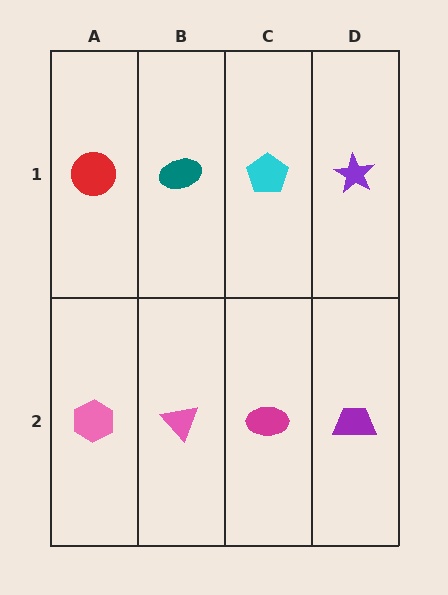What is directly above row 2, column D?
A purple star.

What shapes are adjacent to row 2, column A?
A red circle (row 1, column A), a pink triangle (row 2, column B).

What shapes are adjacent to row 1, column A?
A pink hexagon (row 2, column A), a teal ellipse (row 1, column B).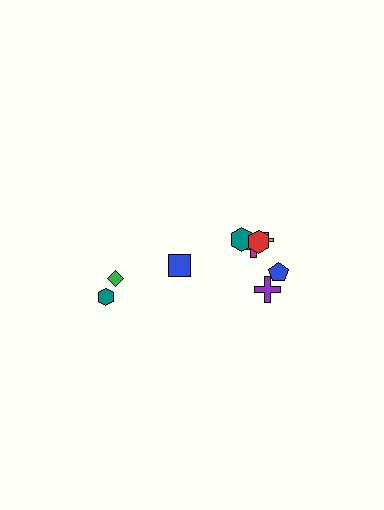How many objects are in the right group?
There are 6 objects.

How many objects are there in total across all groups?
There are 9 objects.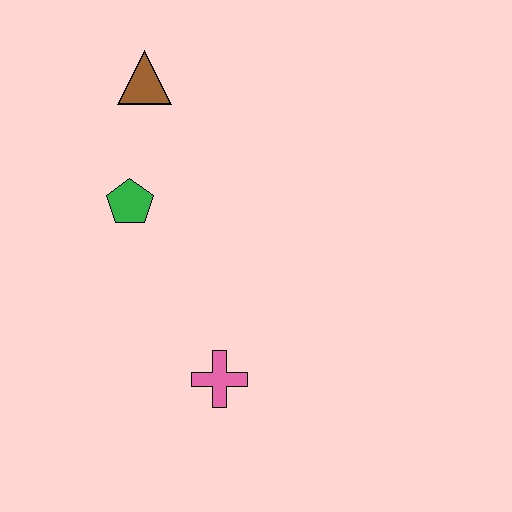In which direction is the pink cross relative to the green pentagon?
The pink cross is below the green pentagon.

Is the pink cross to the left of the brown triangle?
No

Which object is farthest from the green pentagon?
The pink cross is farthest from the green pentagon.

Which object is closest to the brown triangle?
The green pentagon is closest to the brown triangle.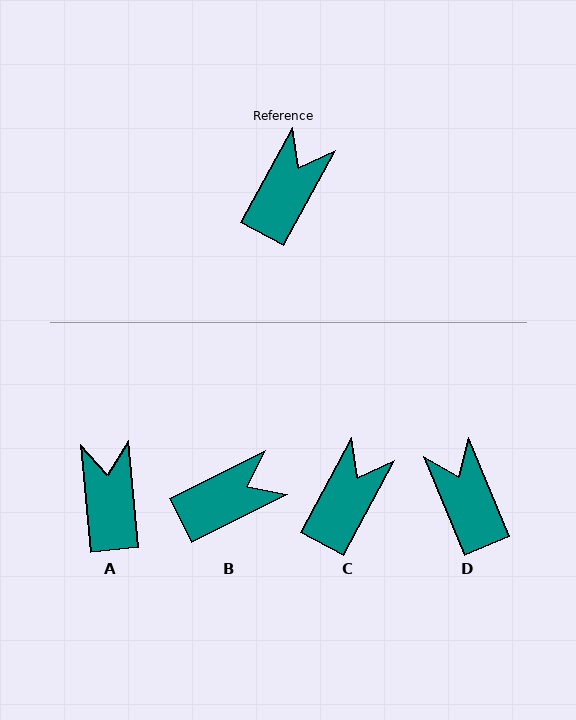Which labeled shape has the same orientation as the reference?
C.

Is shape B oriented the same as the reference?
No, it is off by about 35 degrees.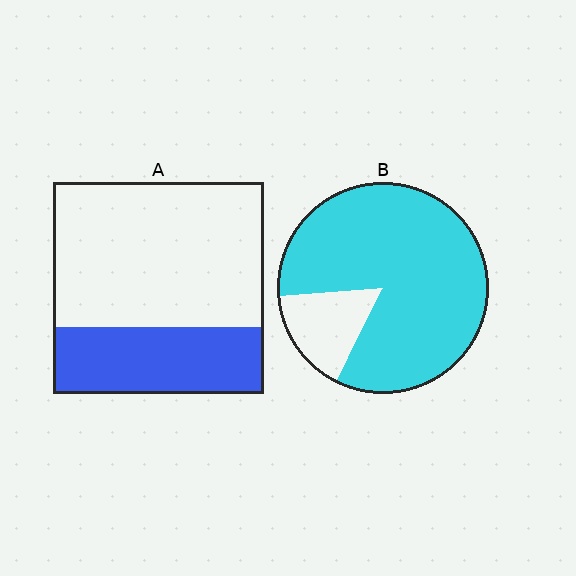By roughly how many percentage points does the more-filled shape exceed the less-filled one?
By roughly 50 percentage points (B over A).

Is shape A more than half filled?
No.